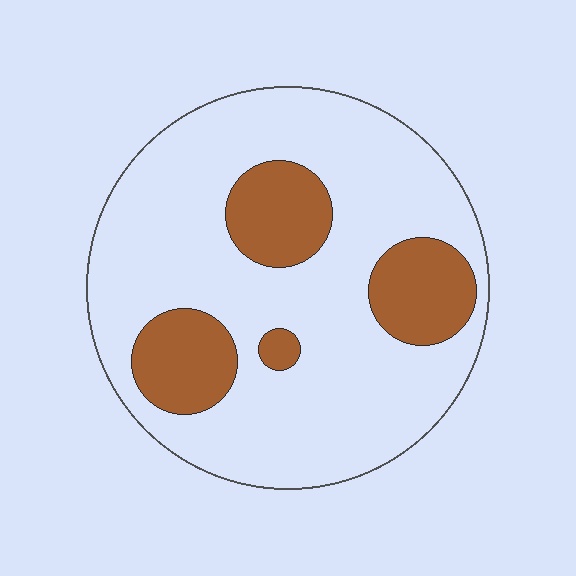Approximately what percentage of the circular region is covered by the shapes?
Approximately 25%.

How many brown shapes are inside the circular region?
4.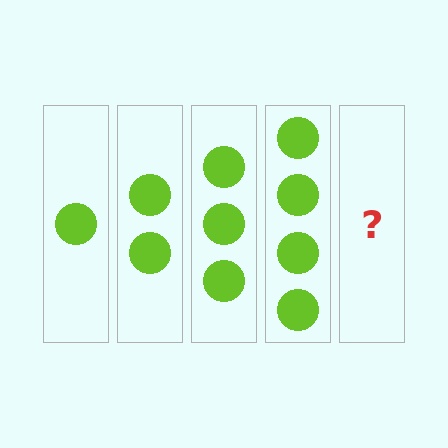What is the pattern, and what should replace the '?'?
The pattern is that each step adds one more circle. The '?' should be 5 circles.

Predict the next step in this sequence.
The next step is 5 circles.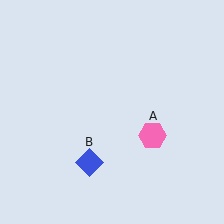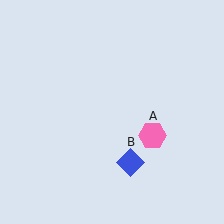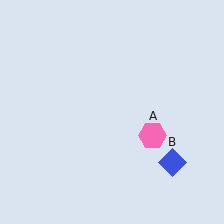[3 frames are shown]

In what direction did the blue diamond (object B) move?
The blue diamond (object B) moved right.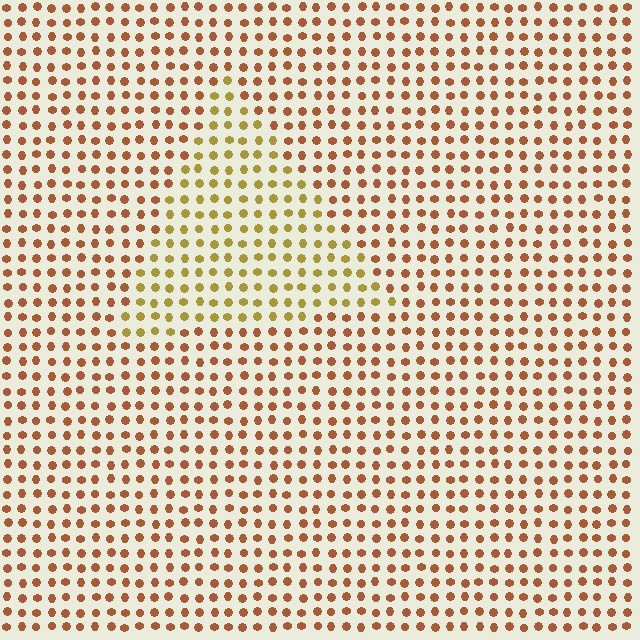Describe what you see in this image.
The image is filled with small brown elements in a uniform arrangement. A triangle-shaped region is visible where the elements are tinted to a slightly different hue, forming a subtle color boundary.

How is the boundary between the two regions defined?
The boundary is defined purely by a slight shift in hue (about 33 degrees). Spacing, size, and orientation are identical on both sides.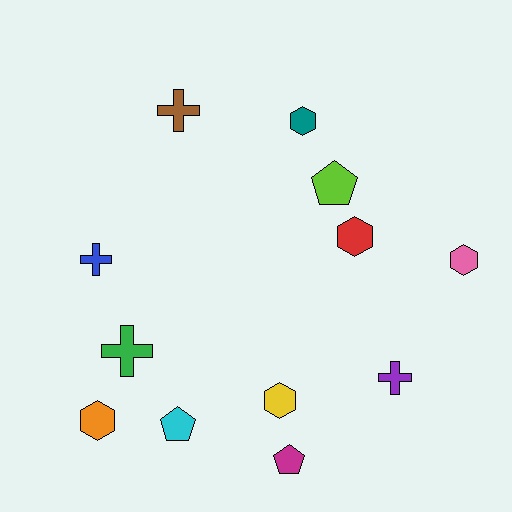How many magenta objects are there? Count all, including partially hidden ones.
There is 1 magenta object.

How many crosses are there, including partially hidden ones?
There are 4 crosses.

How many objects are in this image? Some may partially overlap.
There are 12 objects.